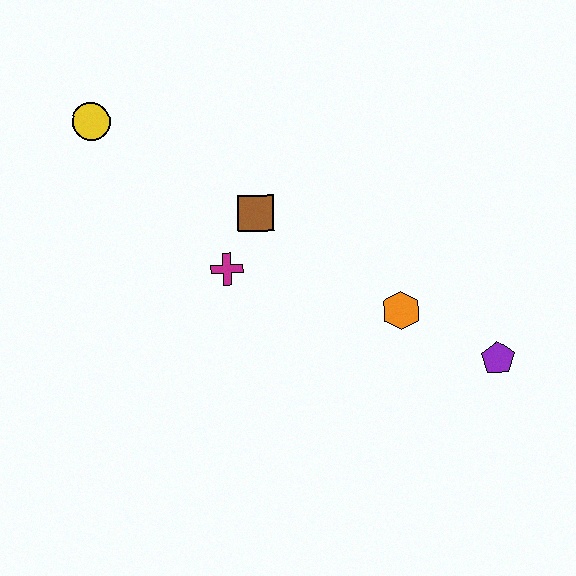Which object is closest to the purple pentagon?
The orange hexagon is closest to the purple pentagon.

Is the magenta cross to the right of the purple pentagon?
No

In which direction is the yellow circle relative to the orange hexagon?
The yellow circle is to the left of the orange hexagon.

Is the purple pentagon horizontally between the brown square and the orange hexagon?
No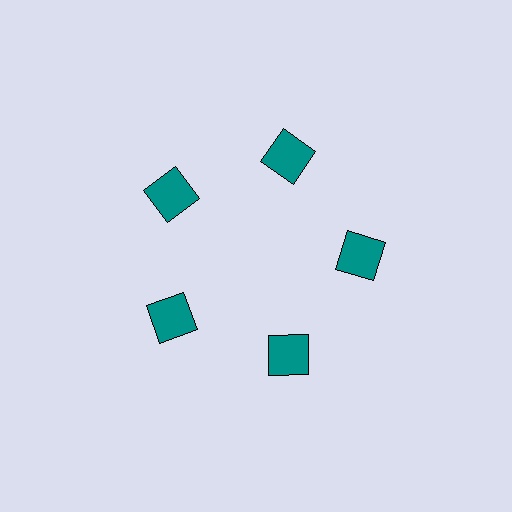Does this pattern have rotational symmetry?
Yes, this pattern has 5-fold rotational symmetry. It looks the same after rotating 72 degrees around the center.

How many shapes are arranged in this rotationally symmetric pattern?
There are 5 shapes, arranged in 5 groups of 1.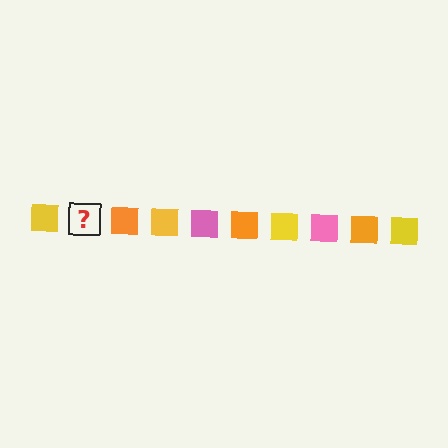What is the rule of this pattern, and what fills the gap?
The rule is that the pattern cycles through yellow, pink, orange squares. The gap should be filled with a pink square.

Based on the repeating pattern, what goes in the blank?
The blank should be a pink square.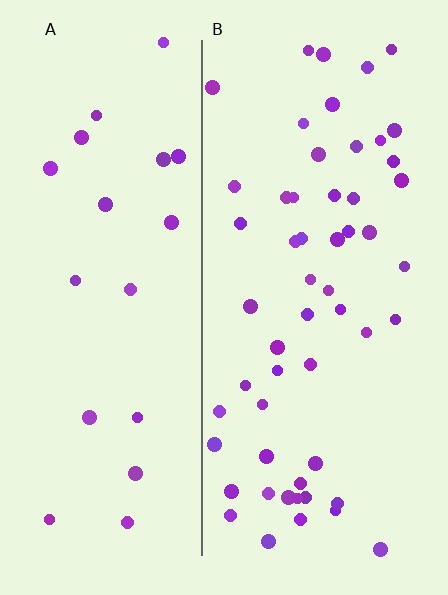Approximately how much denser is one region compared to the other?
Approximately 2.7× — region B over region A.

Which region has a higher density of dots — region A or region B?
B (the right).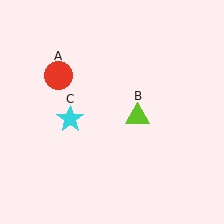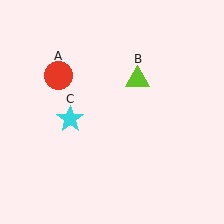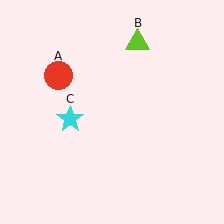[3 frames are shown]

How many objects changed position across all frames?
1 object changed position: lime triangle (object B).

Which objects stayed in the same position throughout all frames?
Red circle (object A) and cyan star (object C) remained stationary.